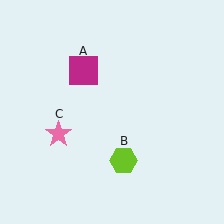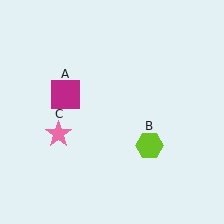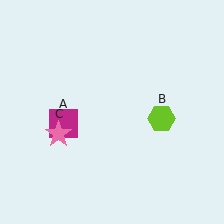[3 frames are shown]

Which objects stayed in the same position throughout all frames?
Pink star (object C) remained stationary.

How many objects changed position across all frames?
2 objects changed position: magenta square (object A), lime hexagon (object B).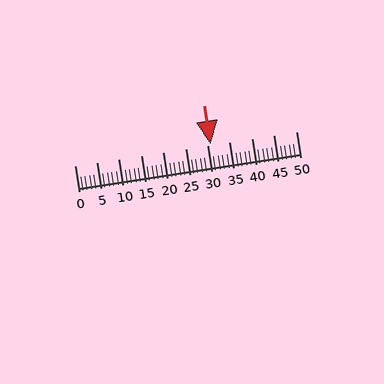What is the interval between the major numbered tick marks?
The major tick marks are spaced 5 units apart.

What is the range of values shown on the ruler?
The ruler shows values from 0 to 50.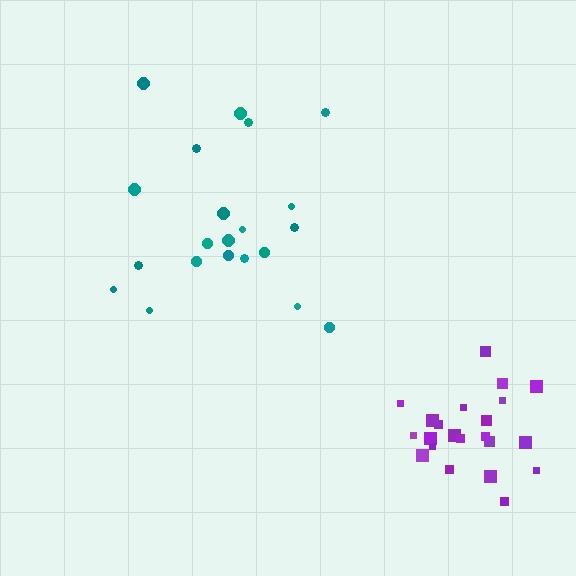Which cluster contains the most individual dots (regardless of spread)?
Purple (22).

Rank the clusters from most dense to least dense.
purple, teal.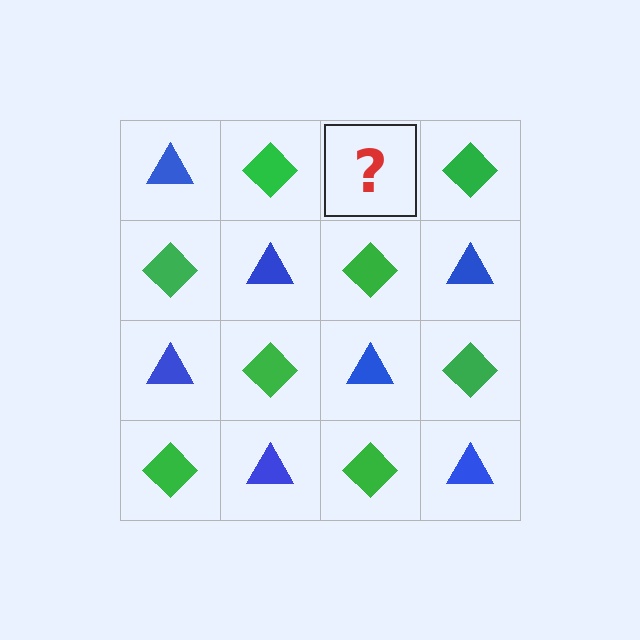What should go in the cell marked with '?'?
The missing cell should contain a blue triangle.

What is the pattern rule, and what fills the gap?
The rule is that it alternates blue triangle and green diamond in a checkerboard pattern. The gap should be filled with a blue triangle.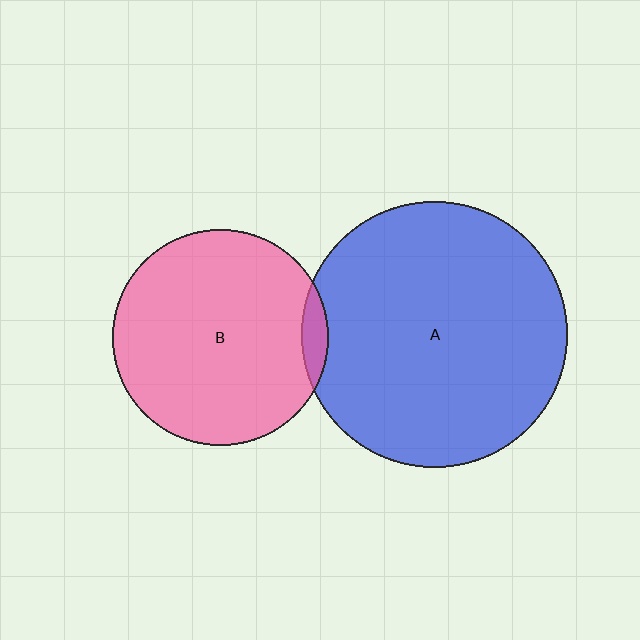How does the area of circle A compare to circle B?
Approximately 1.5 times.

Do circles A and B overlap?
Yes.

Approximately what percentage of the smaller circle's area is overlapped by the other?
Approximately 5%.